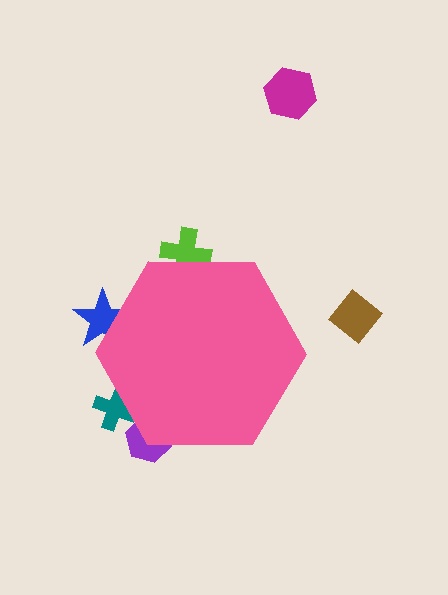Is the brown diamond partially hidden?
No, the brown diamond is fully visible.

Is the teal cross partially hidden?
Yes, the teal cross is partially hidden behind the pink hexagon.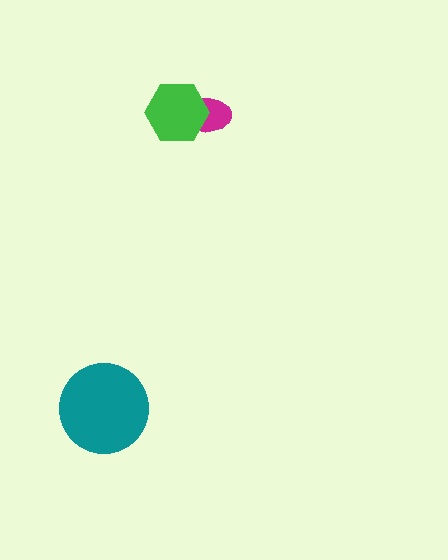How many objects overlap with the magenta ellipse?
1 object overlaps with the magenta ellipse.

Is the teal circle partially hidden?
No, no other shape covers it.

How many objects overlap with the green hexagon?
1 object overlaps with the green hexagon.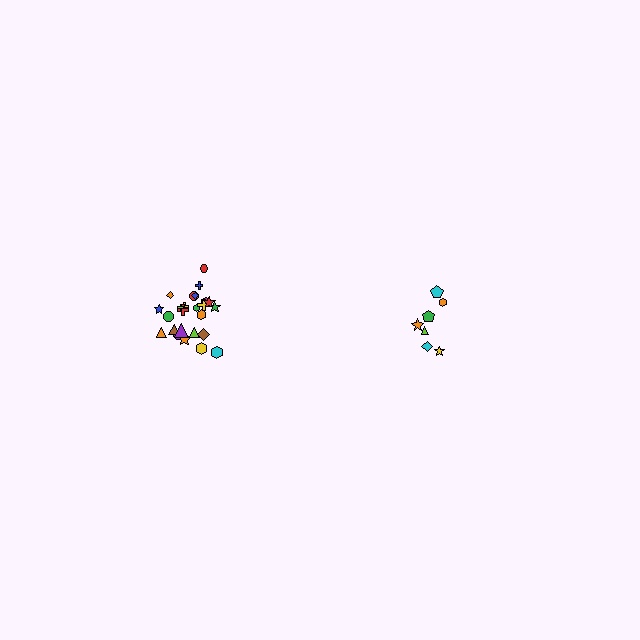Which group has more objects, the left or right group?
The left group.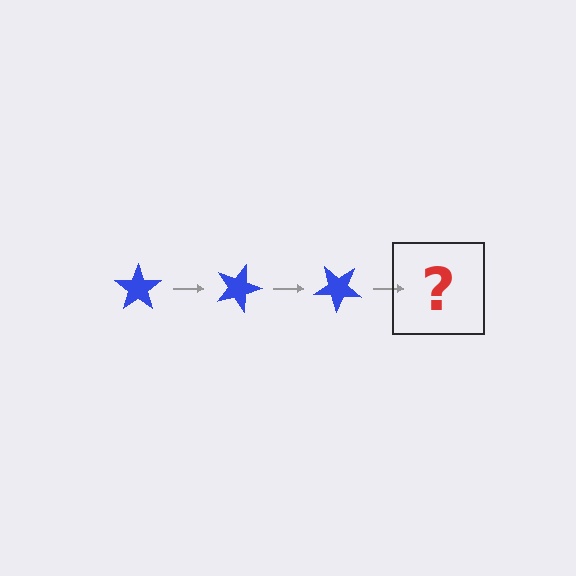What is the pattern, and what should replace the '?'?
The pattern is that the star rotates 20 degrees each step. The '?' should be a blue star rotated 60 degrees.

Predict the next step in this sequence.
The next step is a blue star rotated 60 degrees.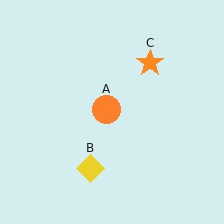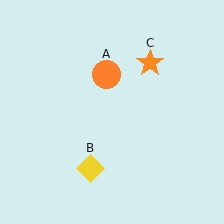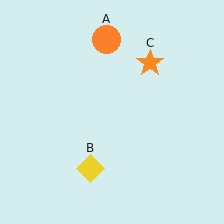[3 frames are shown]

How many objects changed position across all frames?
1 object changed position: orange circle (object A).